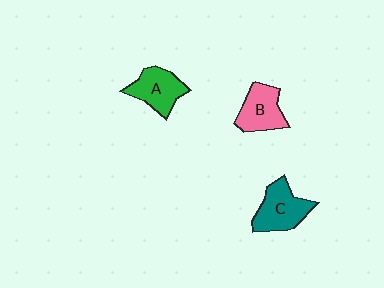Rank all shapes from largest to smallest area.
From largest to smallest: C (teal), B (pink), A (green).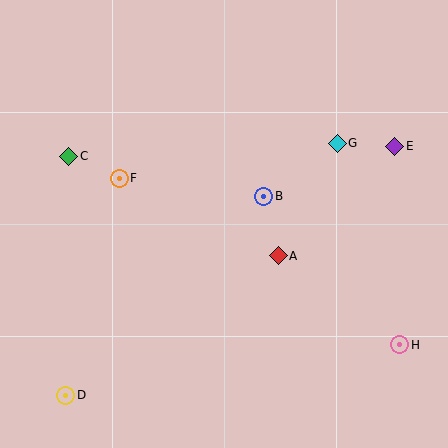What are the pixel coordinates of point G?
Point G is at (337, 143).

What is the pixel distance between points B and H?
The distance between B and H is 201 pixels.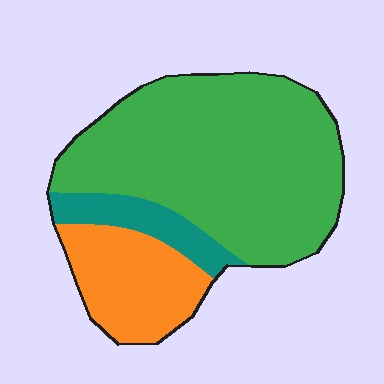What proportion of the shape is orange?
Orange covers about 20% of the shape.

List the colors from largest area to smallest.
From largest to smallest: green, orange, teal.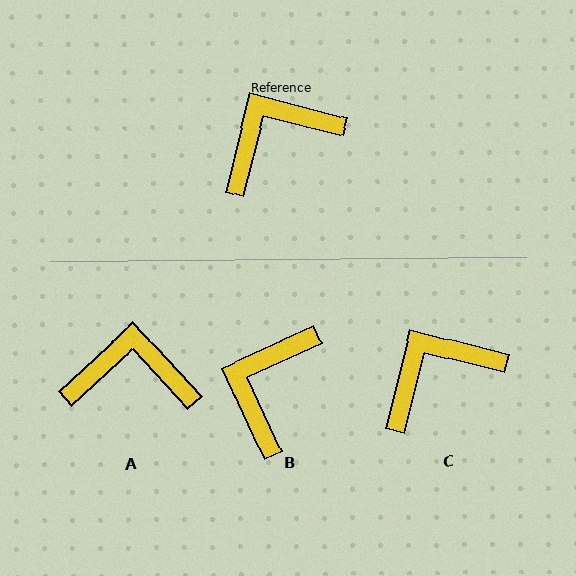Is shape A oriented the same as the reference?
No, it is off by about 33 degrees.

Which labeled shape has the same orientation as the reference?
C.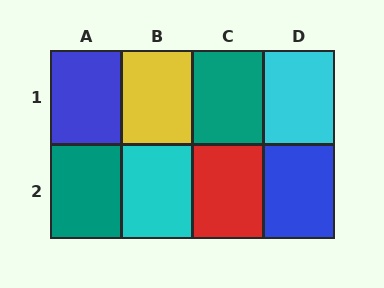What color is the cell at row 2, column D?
Blue.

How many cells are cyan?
2 cells are cyan.